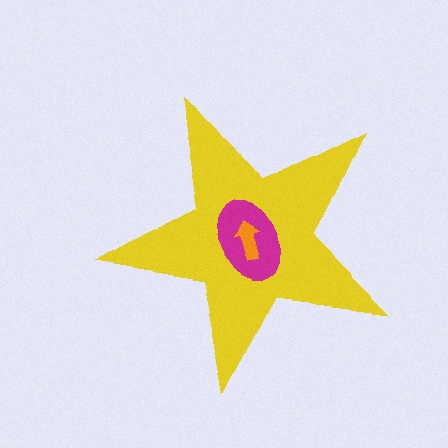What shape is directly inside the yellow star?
The magenta ellipse.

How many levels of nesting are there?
3.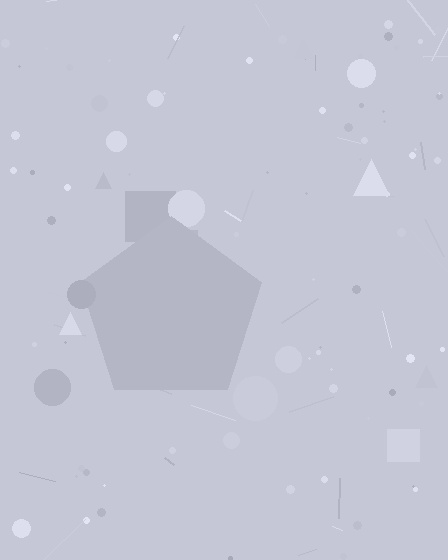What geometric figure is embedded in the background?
A pentagon is embedded in the background.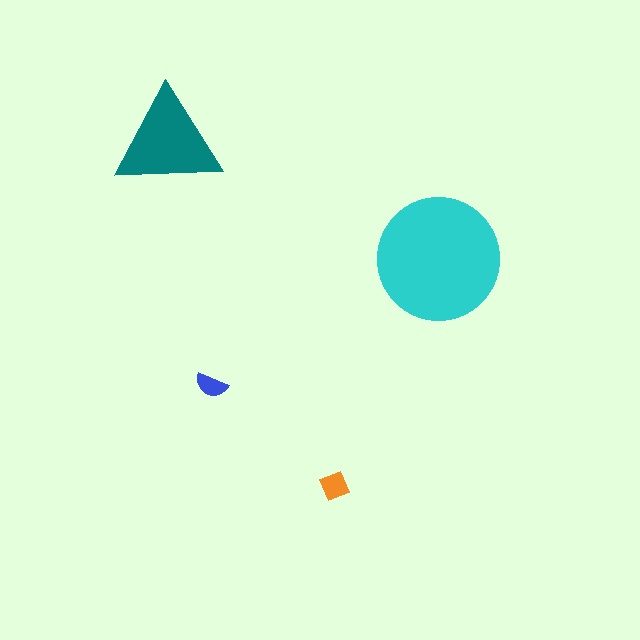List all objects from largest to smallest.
The cyan circle, the teal triangle, the orange diamond, the blue semicircle.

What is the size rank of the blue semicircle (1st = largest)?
4th.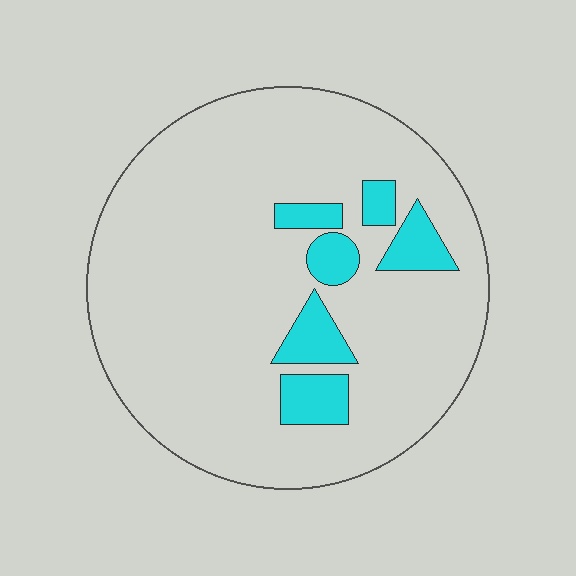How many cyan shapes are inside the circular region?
6.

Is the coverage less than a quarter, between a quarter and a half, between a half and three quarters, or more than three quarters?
Less than a quarter.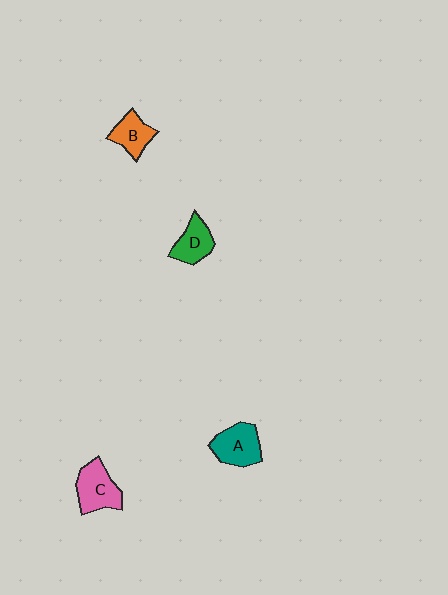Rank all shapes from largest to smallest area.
From largest to smallest: C (pink), A (teal), D (green), B (orange).